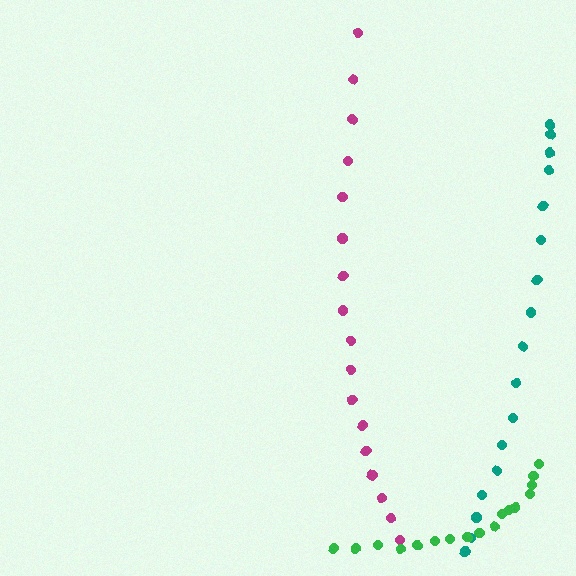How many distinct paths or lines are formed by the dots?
There are 3 distinct paths.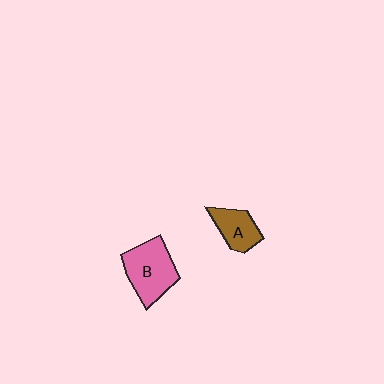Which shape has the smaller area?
Shape A (brown).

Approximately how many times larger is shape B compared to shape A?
Approximately 1.6 times.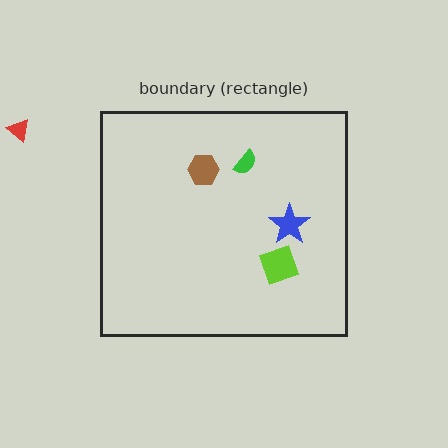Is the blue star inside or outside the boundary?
Inside.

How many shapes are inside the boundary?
4 inside, 1 outside.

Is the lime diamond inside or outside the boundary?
Inside.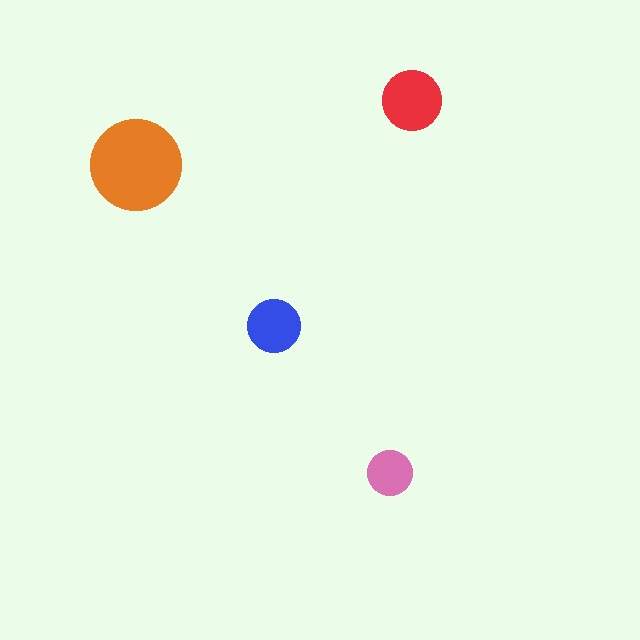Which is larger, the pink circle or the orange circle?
The orange one.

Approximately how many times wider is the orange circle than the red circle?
About 1.5 times wider.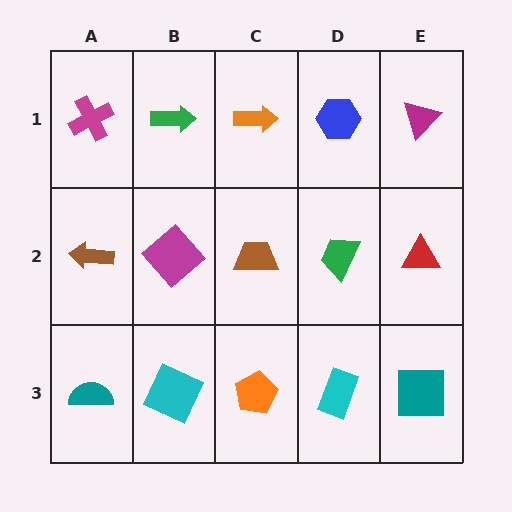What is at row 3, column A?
A teal semicircle.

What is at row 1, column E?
A magenta triangle.